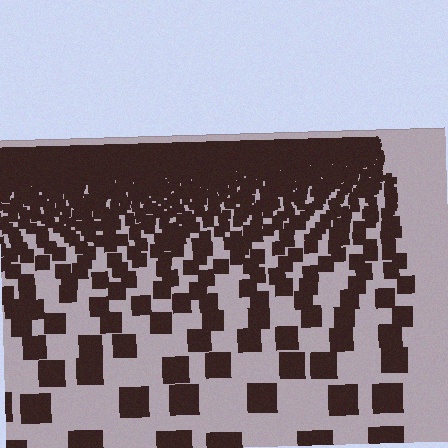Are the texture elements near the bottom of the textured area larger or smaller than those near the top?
Larger. Near the bottom, elements are closer to the viewer and appear at a bigger on-screen size.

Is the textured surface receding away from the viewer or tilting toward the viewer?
The surface is receding away from the viewer. Texture elements get smaller and denser toward the top.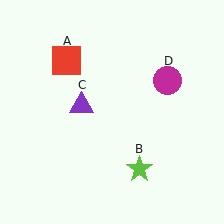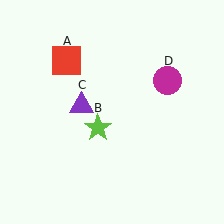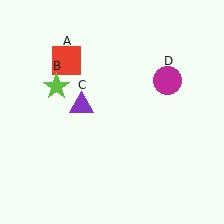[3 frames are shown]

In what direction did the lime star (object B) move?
The lime star (object B) moved up and to the left.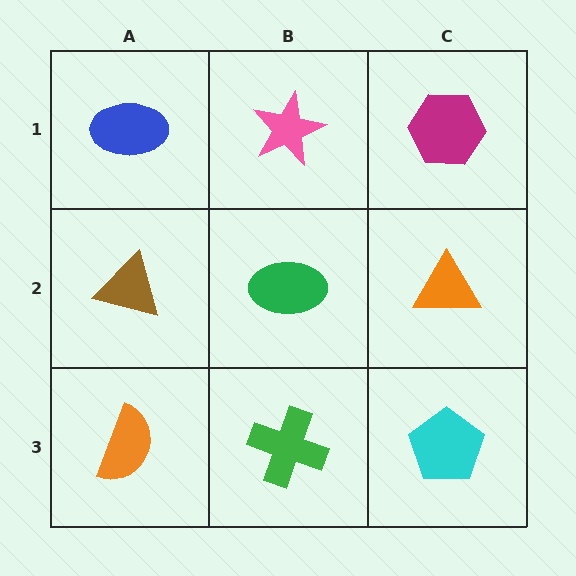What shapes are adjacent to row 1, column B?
A green ellipse (row 2, column B), a blue ellipse (row 1, column A), a magenta hexagon (row 1, column C).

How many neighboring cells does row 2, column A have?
3.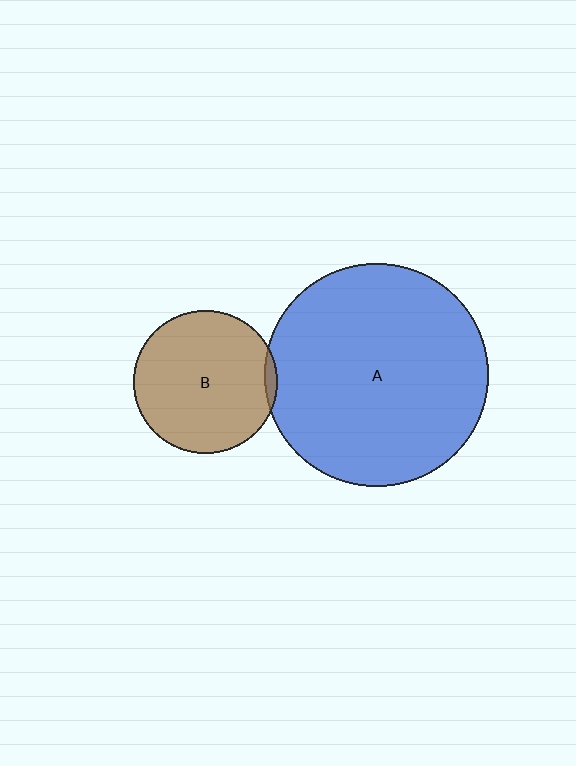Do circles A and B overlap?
Yes.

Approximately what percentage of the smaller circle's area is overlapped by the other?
Approximately 5%.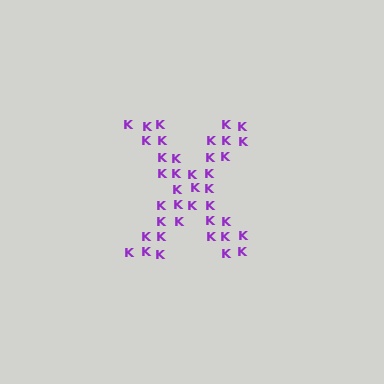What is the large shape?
The large shape is the letter X.